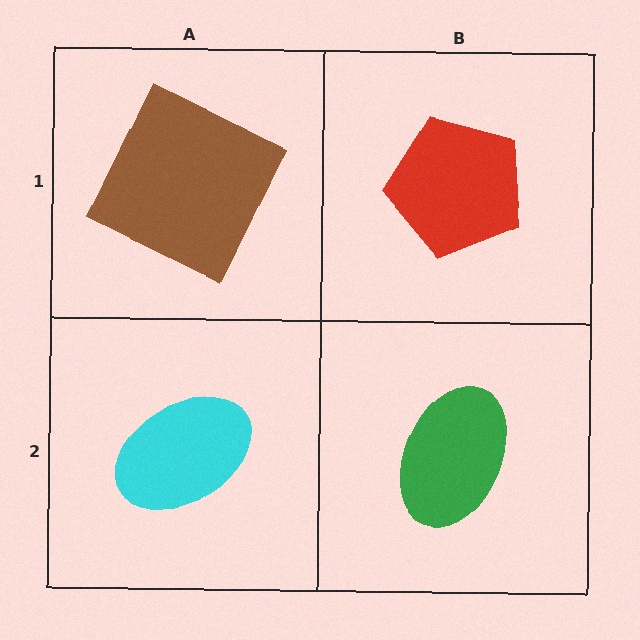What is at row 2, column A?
A cyan ellipse.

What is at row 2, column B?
A green ellipse.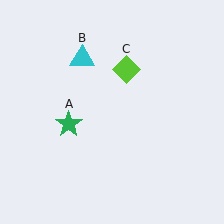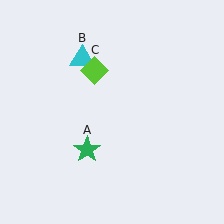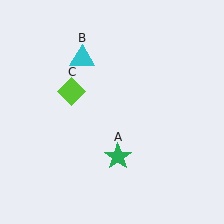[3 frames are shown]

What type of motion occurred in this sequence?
The green star (object A), lime diamond (object C) rotated counterclockwise around the center of the scene.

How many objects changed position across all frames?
2 objects changed position: green star (object A), lime diamond (object C).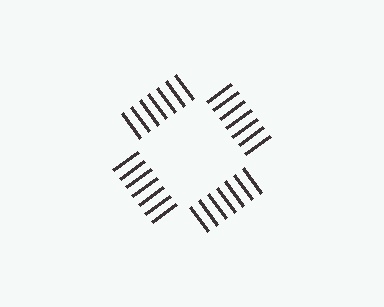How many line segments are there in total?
28 — 7 along each of the 4 edges.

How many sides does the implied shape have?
4 sides — the line-ends trace a square.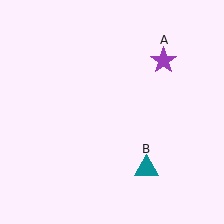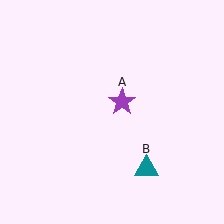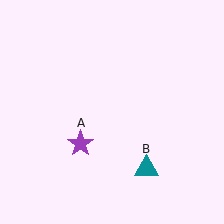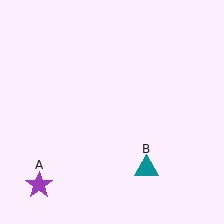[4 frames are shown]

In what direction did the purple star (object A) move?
The purple star (object A) moved down and to the left.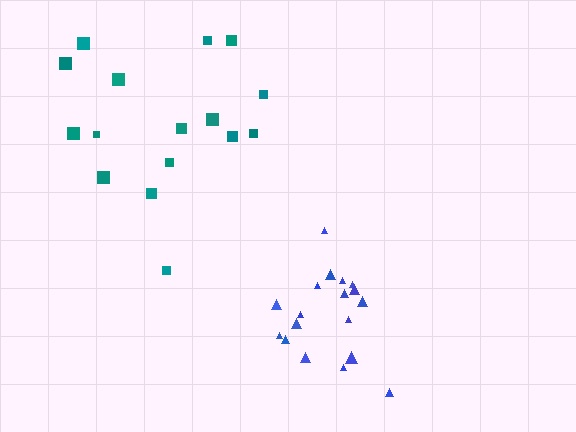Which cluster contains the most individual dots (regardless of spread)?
Blue (18).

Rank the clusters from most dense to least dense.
blue, teal.